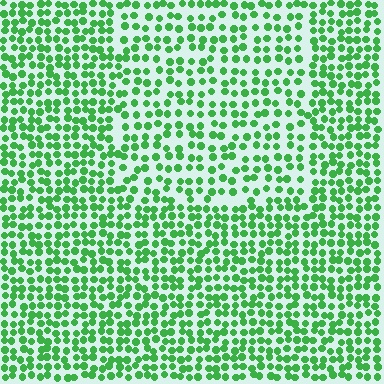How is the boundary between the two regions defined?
The boundary is defined by a change in element density (approximately 1.5x ratio). All elements are the same color, size, and shape.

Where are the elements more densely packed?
The elements are more densely packed outside the rectangle boundary.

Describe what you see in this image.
The image contains small green elements arranged at two different densities. A rectangle-shaped region is visible where the elements are less densely packed than the surrounding area.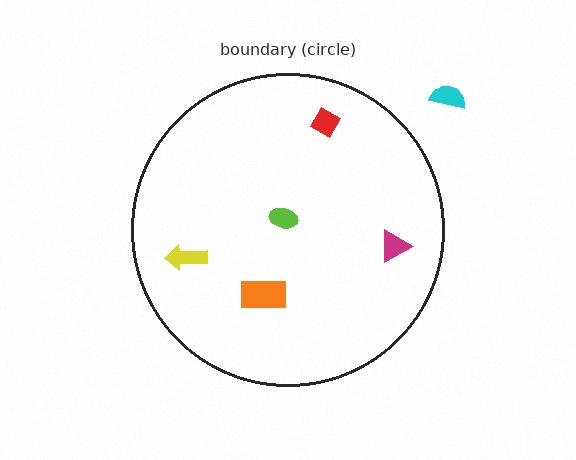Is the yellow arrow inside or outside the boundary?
Inside.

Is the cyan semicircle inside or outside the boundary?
Outside.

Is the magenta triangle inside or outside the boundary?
Inside.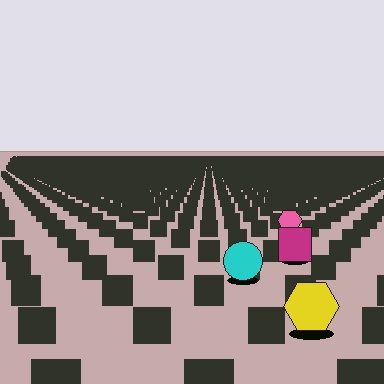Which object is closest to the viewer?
The yellow hexagon is closest. The texture marks near it are larger and more spread out.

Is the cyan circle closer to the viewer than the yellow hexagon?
No. The yellow hexagon is closer — you can tell from the texture gradient: the ground texture is coarser near it.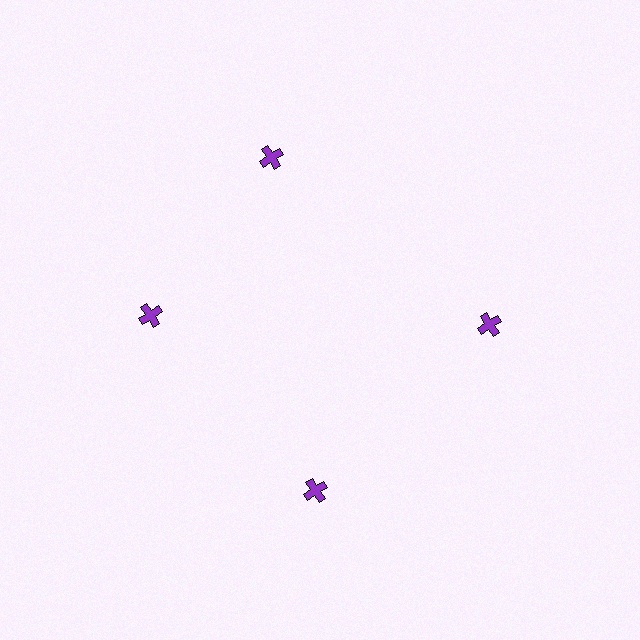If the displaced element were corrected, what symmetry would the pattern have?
It would have 4-fold rotational symmetry — the pattern would map onto itself every 90 degrees.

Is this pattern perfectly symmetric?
No. The 4 purple crosses are arranged in a ring, but one element near the 12 o'clock position is rotated out of alignment along the ring, breaking the 4-fold rotational symmetry.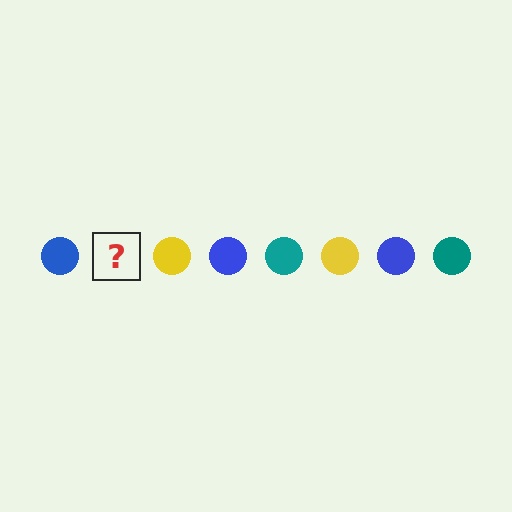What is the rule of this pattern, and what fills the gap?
The rule is that the pattern cycles through blue, teal, yellow circles. The gap should be filled with a teal circle.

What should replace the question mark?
The question mark should be replaced with a teal circle.